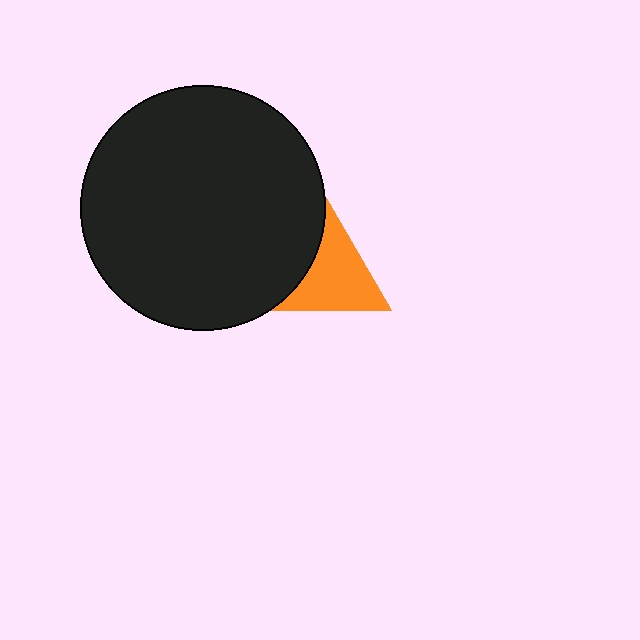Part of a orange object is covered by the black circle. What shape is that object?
It is a triangle.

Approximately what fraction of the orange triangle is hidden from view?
Roughly 34% of the orange triangle is hidden behind the black circle.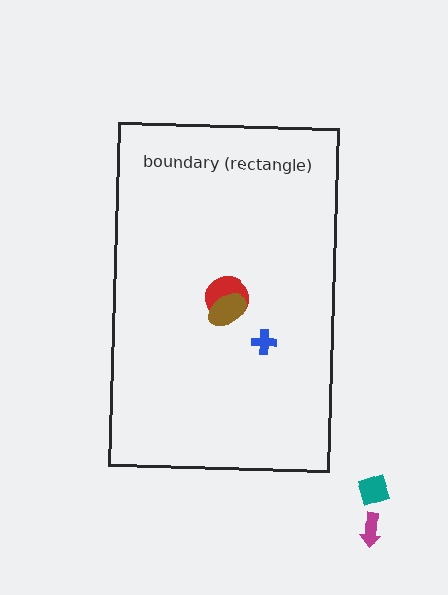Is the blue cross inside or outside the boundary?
Inside.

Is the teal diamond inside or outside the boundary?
Outside.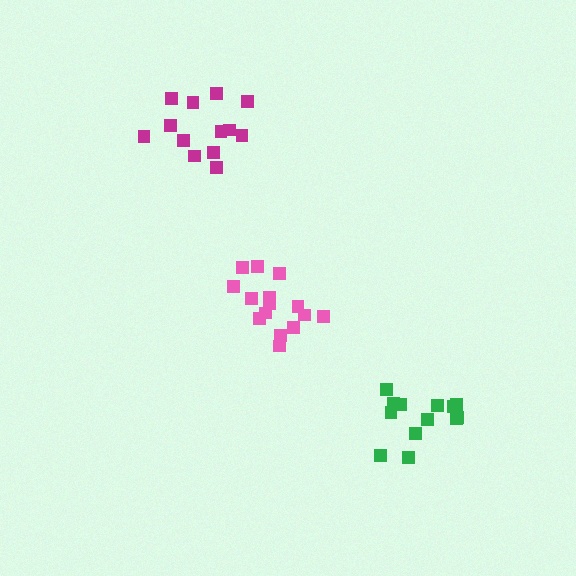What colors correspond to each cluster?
The clusters are colored: magenta, green, pink.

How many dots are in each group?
Group 1: 13 dots, Group 2: 13 dots, Group 3: 15 dots (41 total).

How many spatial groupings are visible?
There are 3 spatial groupings.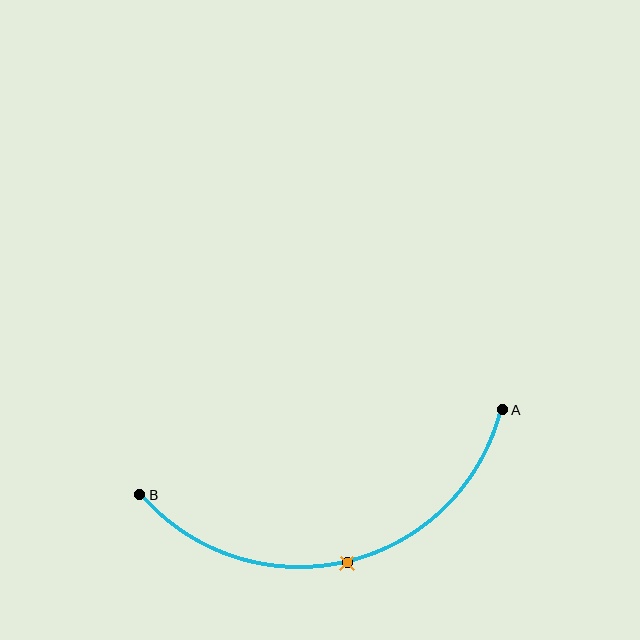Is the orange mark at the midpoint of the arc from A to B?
Yes. The orange mark lies on the arc at equal arc-length from both A and B — it is the arc midpoint.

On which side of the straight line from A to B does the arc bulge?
The arc bulges below the straight line connecting A and B.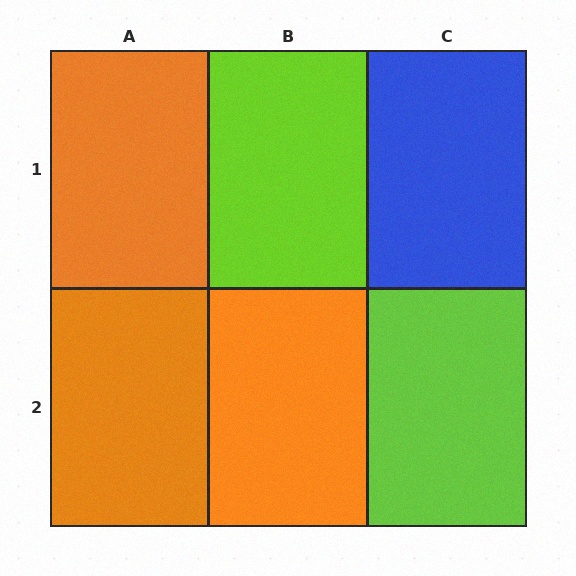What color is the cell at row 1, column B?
Lime.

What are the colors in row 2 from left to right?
Orange, orange, lime.